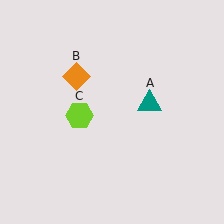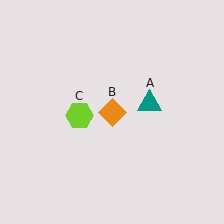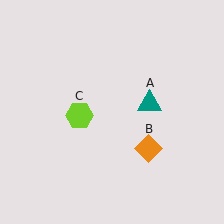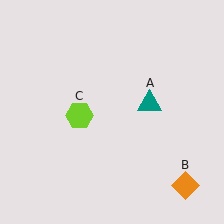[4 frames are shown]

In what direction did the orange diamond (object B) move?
The orange diamond (object B) moved down and to the right.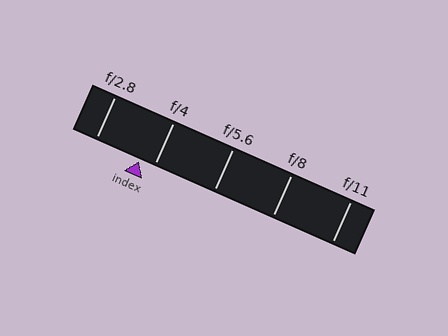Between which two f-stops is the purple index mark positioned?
The index mark is between f/2.8 and f/4.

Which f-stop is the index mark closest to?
The index mark is closest to f/4.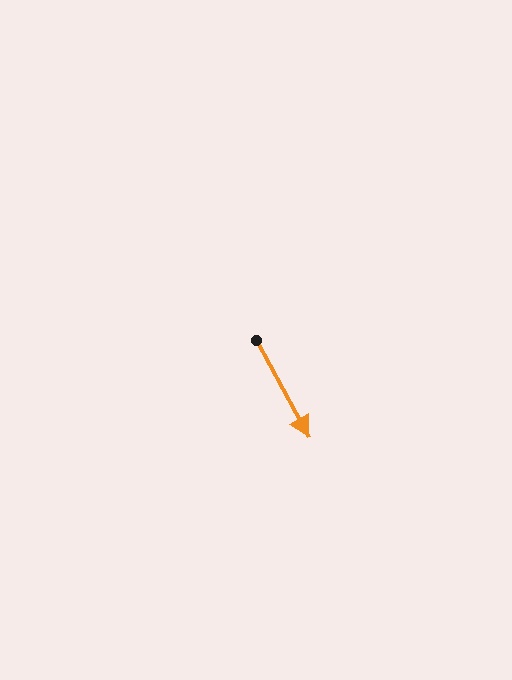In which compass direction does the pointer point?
Southeast.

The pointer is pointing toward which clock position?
Roughly 5 o'clock.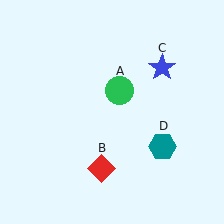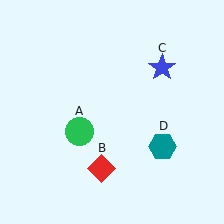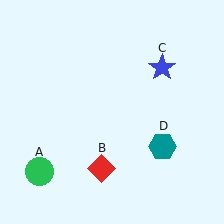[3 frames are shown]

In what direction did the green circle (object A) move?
The green circle (object A) moved down and to the left.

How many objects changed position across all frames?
1 object changed position: green circle (object A).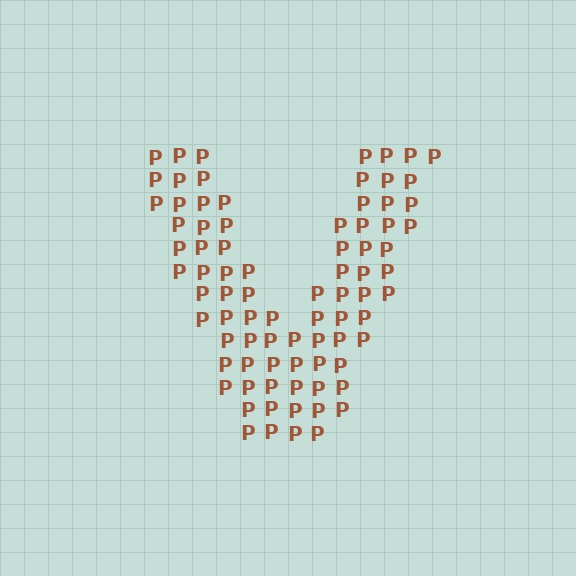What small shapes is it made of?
It is made of small letter P's.